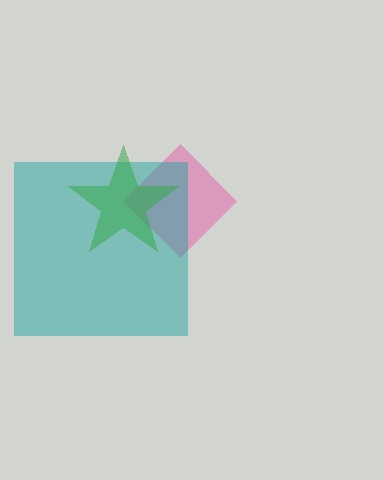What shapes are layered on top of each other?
The layered shapes are: a pink diamond, a teal square, a green star.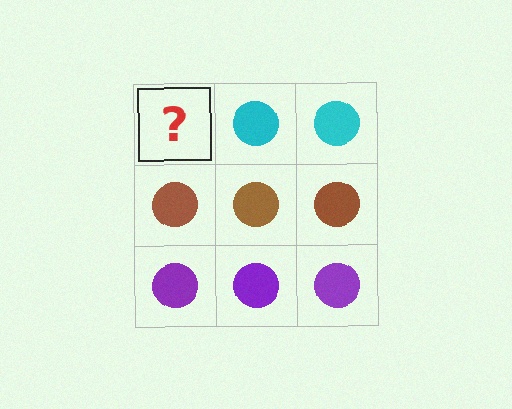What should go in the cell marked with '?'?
The missing cell should contain a cyan circle.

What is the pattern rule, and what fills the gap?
The rule is that each row has a consistent color. The gap should be filled with a cyan circle.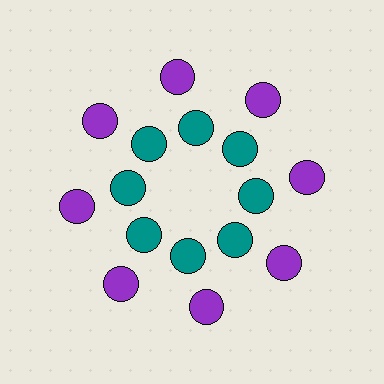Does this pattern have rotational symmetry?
Yes, this pattern has 8-fold rotational symmetry. It looks the same after rotating 45 degrees around the center.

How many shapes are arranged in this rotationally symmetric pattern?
There are 16 shapes, arranged in 8 groups of 2.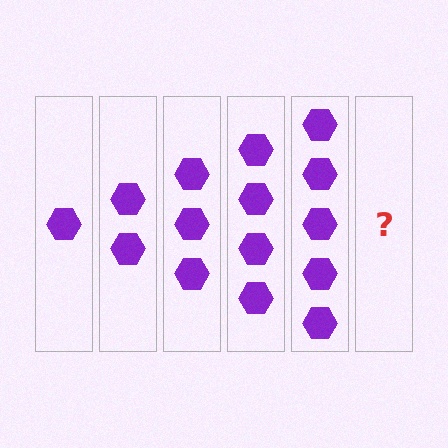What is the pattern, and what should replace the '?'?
The pattern is that each step adds one more hexagon. The '?' should be 6 hexagons.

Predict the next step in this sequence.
The next step is 6 hexagons.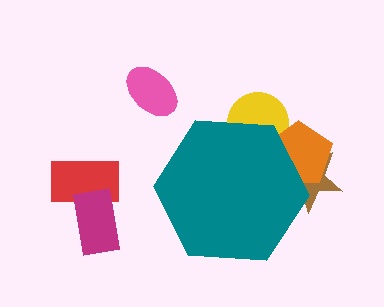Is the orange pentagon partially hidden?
Yes, the orange pentagon is partially hidden behind the teal hexagon.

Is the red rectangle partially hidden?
No, the red rectangle is fully visible.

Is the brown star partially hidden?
Yes, the brown star is partially hidden behind the teal hexagon.